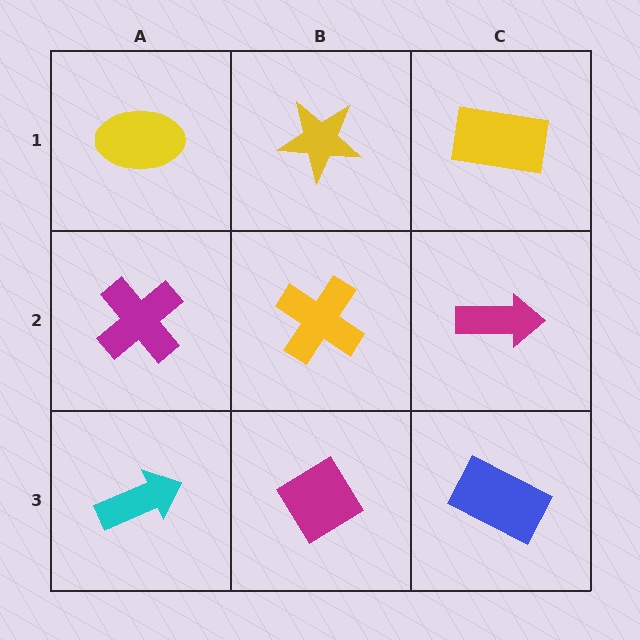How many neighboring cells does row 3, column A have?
2.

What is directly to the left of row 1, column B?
A yellow ellipse.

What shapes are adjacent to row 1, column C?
A magenta arrow (row 2, column C), a yellow star (row 1, column B).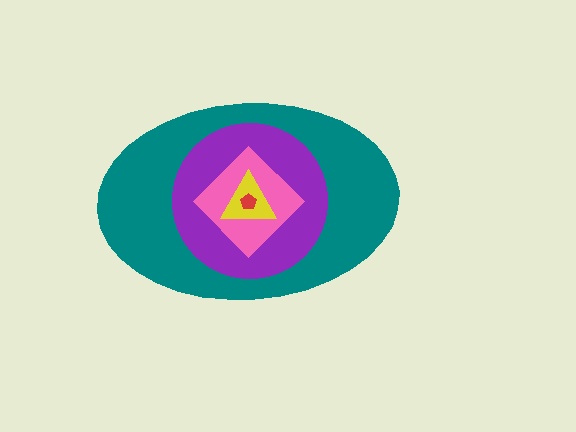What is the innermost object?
The red pentagon.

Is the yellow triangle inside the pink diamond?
Yes.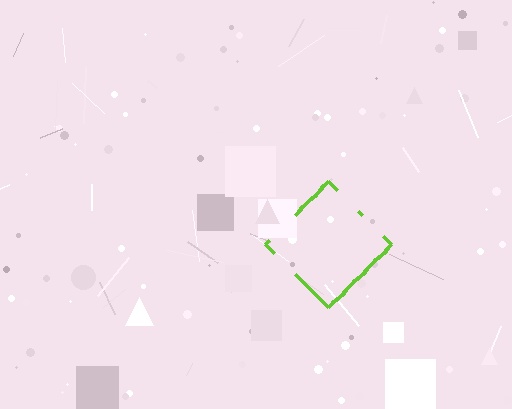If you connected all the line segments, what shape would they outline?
They would outline a diamond.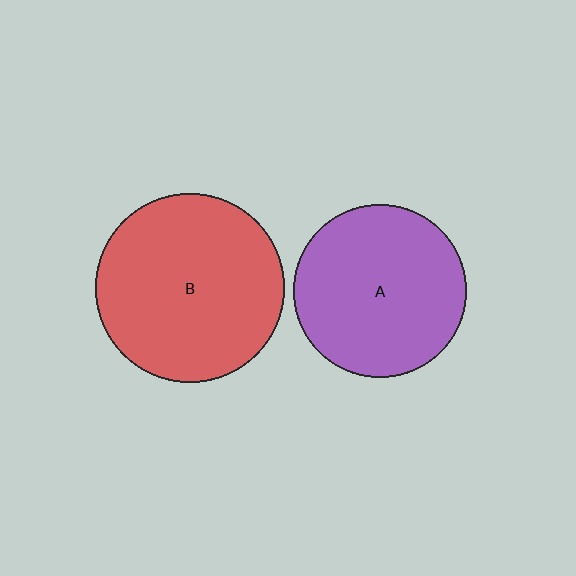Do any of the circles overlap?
No, none of the circles overlap.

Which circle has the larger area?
Circle B (red).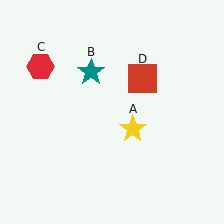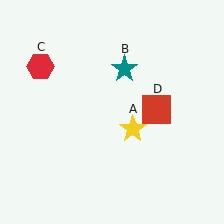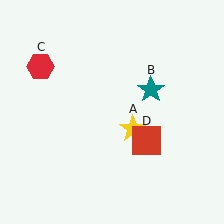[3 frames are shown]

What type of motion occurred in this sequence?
The teal star (object B), red square (object D) rotated clockwise around the center of the scene.